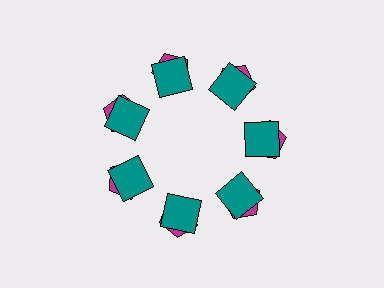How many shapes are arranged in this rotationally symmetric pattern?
There are 14 shapes, arranged in 7 groups of 2.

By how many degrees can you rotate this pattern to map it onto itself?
The pattern maps onto itself every 51 degrees of rotation.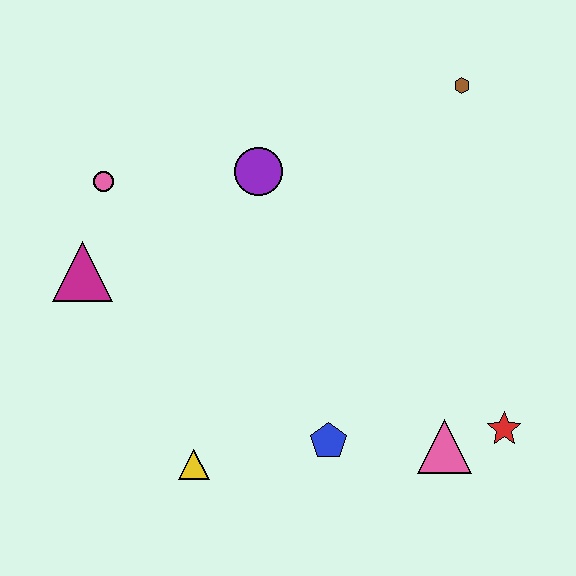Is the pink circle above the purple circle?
No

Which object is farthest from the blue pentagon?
The brown hexagon is farthest from the blue pentagon.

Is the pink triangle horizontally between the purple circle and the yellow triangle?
No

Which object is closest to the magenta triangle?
The pink circle is closest to the magenta triangle.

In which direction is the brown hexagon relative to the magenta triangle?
The brown hexagon is to the right of the magenta triangle.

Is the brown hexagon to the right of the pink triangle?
Yes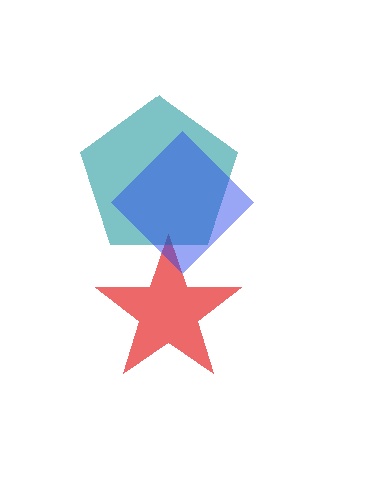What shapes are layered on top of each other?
The layered shapes are: a red star, a teal pentagon, a blue diamond.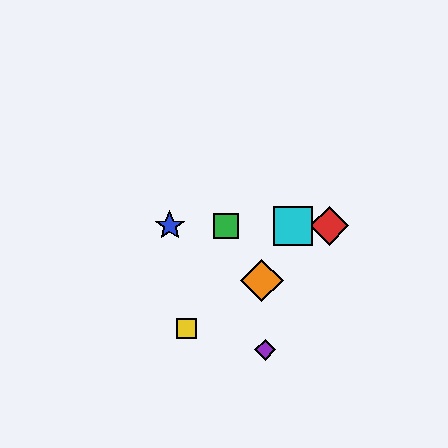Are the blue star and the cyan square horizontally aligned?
Yes, both are at y≈226.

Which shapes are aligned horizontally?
The red diamond, the blue star, the green square, the cyan square are aligned horizontally.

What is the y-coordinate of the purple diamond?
The purple diamond is at y≈350.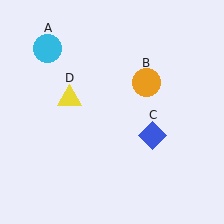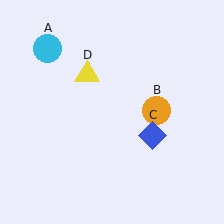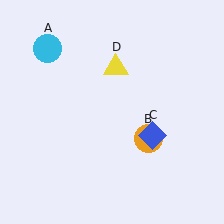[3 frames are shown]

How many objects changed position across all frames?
2 objects changed position: orange circle (object B), yellow triangle (object D).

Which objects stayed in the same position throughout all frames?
Cyan circle (object A) and blue diamond (object C) remained stationary.